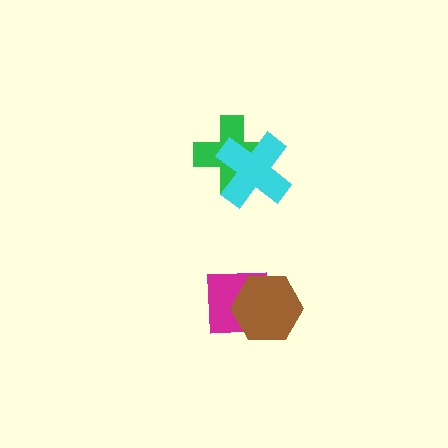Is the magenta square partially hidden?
Yes, it is partially covered by another shape.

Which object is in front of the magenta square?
The brown hexagon is in front of the magenta square.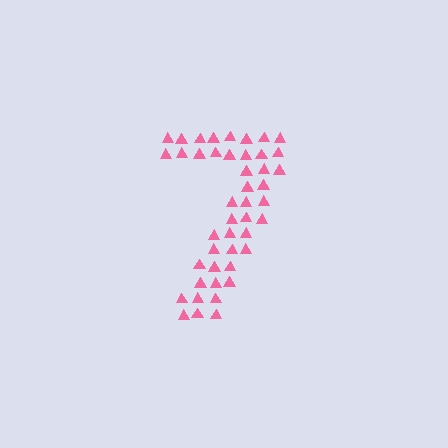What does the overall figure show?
The overall figure shows the digit 7.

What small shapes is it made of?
It is made of small triangles.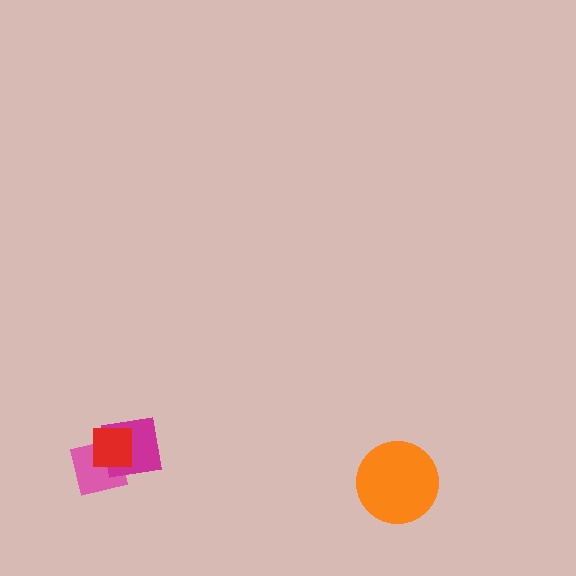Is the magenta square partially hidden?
Yes, it is partially covered by another shape.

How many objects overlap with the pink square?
2 objects overlap with the pink square.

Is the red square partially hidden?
No, no other shape covers it.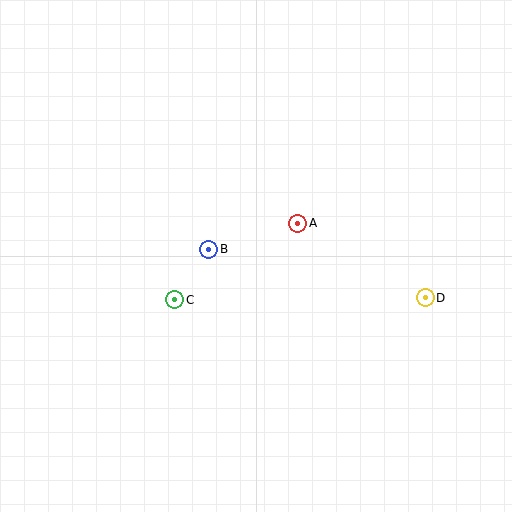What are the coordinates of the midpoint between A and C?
The midpoint between A and C is at (236, 261).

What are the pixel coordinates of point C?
Point C is at (175, 300).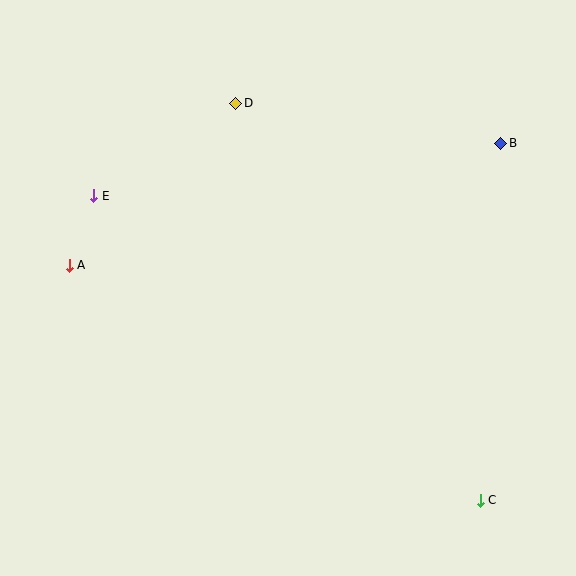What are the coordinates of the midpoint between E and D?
The midpoint between E and D is at (165, 149).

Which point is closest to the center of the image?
Point D at (236, 103) is closest to the center.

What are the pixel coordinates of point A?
Point A is at (69, 265).